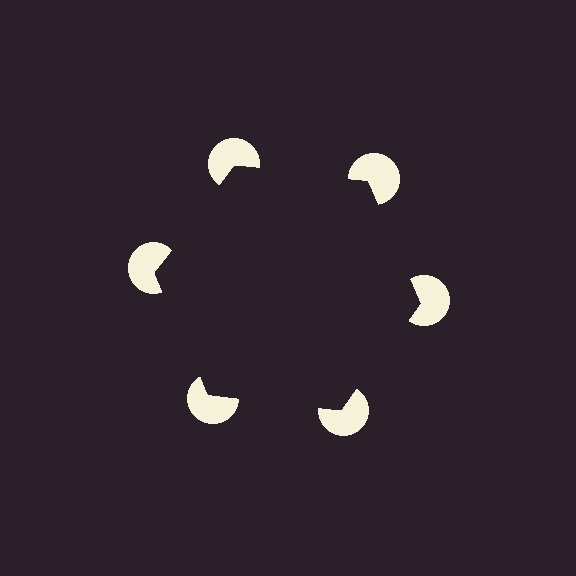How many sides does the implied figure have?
6 sides.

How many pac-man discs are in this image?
There are 6 — one at each vertex of the illusory hexagon.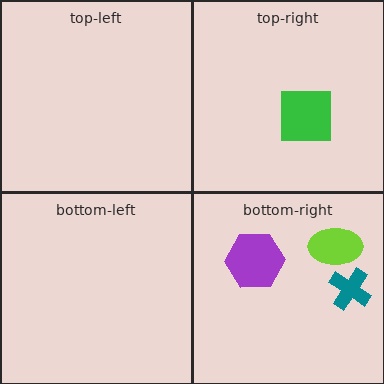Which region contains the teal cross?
The bottom-right region.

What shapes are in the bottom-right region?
The purple hexagon, the lime ellipse, the teal cross.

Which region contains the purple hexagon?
The bottom-right region.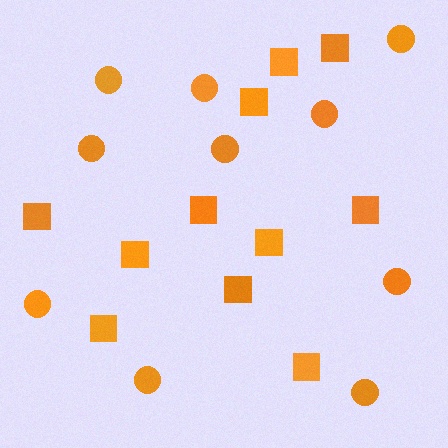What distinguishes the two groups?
There are 2 groups: one group of squares (11) and one group of circles (10).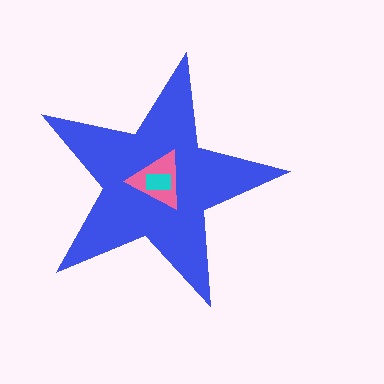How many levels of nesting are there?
3.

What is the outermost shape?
The blue star.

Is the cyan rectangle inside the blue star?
Yes.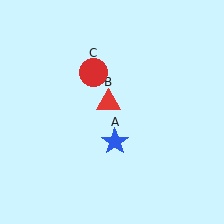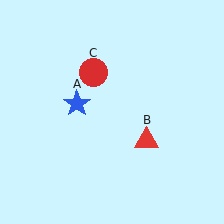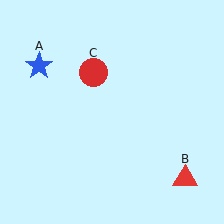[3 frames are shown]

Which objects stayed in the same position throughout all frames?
Red circle (object C) remained stationary.